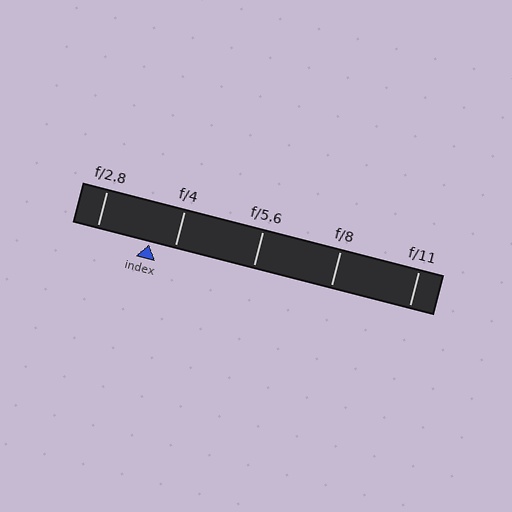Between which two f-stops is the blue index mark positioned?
The index mark is between f/2.8 and f/4.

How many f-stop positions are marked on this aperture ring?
There are 5 f-stop positions marked.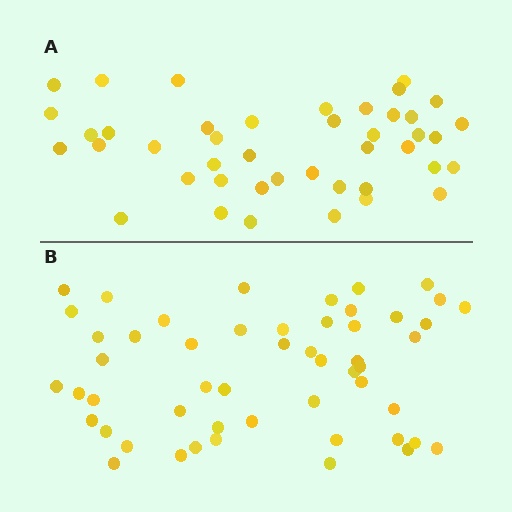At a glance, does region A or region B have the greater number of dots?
Region B (the bottom region) has more dots.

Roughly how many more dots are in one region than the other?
Region B has roughly 8 or so more dots than region A.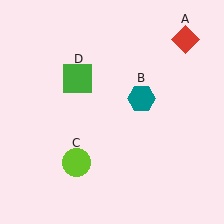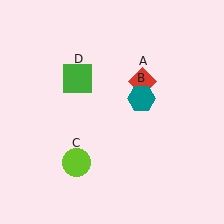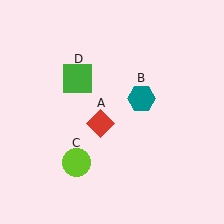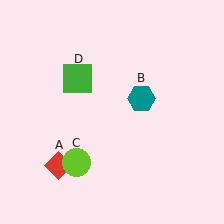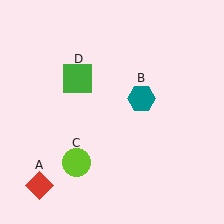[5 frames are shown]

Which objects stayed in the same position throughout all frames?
Teal hexagon (object B) and lime circle (object C) and green square (object D) remained stationary.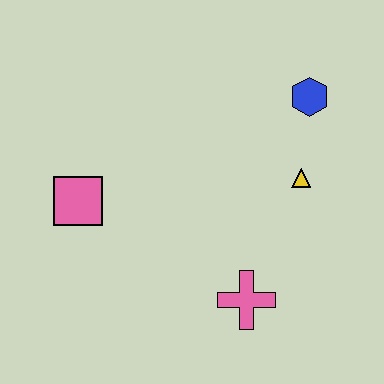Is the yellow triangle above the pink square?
Yes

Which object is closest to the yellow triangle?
The blue hexagon is closest to the yellow triangle.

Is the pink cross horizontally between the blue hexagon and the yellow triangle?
No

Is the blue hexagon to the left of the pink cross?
No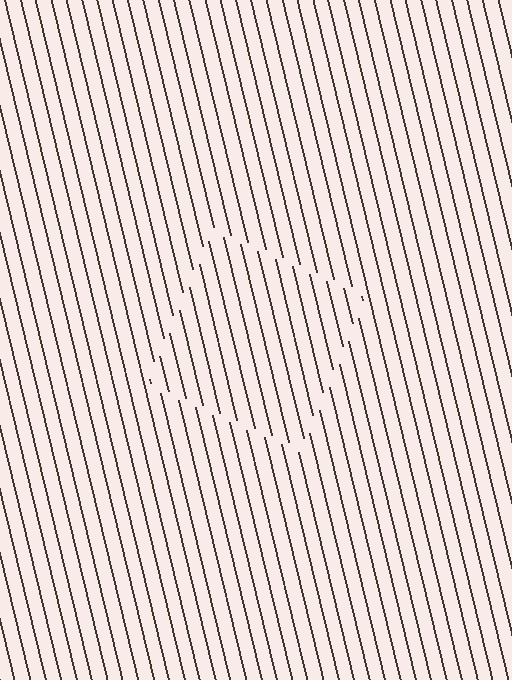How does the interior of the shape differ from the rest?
The interior of the shape contains the same grating, shifted by half a period — the contour is defined by the phase discontinuity where line-ends from the inner and outer gratings abut.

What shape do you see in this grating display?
An illusory square. The interior of the shape contains the same grating, shifted by half a period — the contour is defined by the phase discontinuity where line-ends from the inner and outer gratings abut.